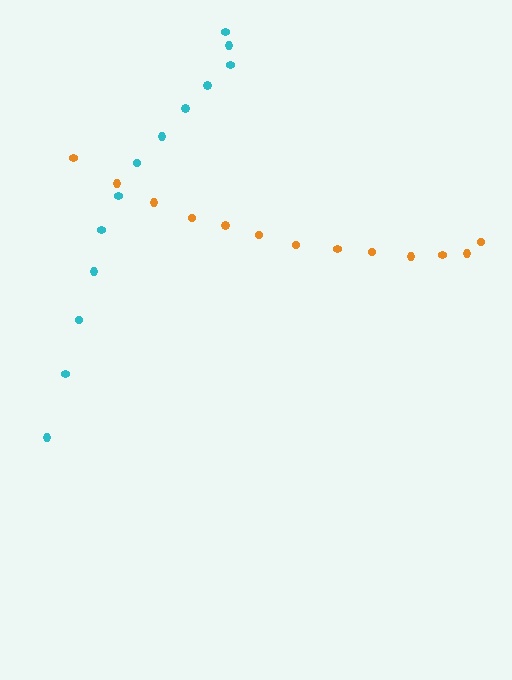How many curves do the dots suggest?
There are 2 distinct paths.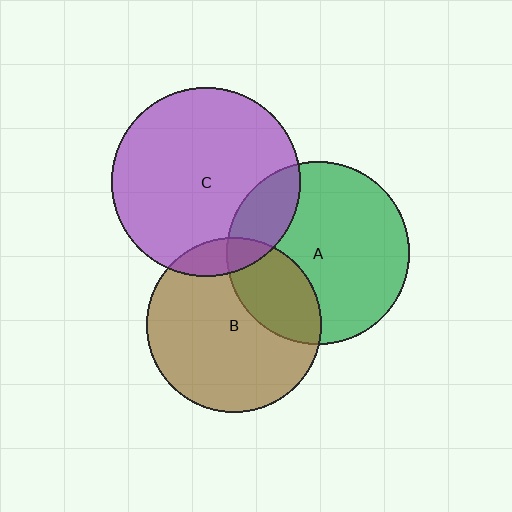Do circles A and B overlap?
Yes.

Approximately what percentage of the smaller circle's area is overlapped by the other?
Approximately 30%.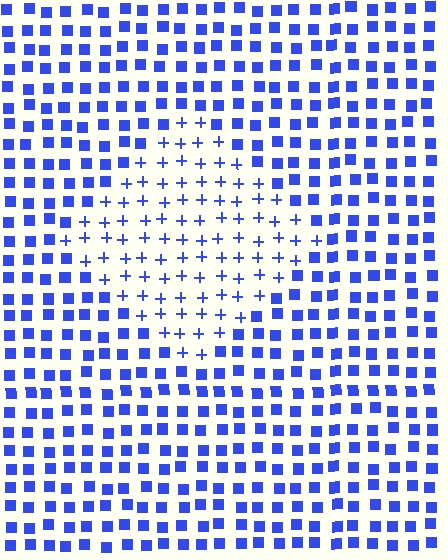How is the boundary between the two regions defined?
The boundary is defined by a change in element shape: plus signs inside vs. squares outside. All elements share the same color and spacing.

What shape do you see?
I see a diamond.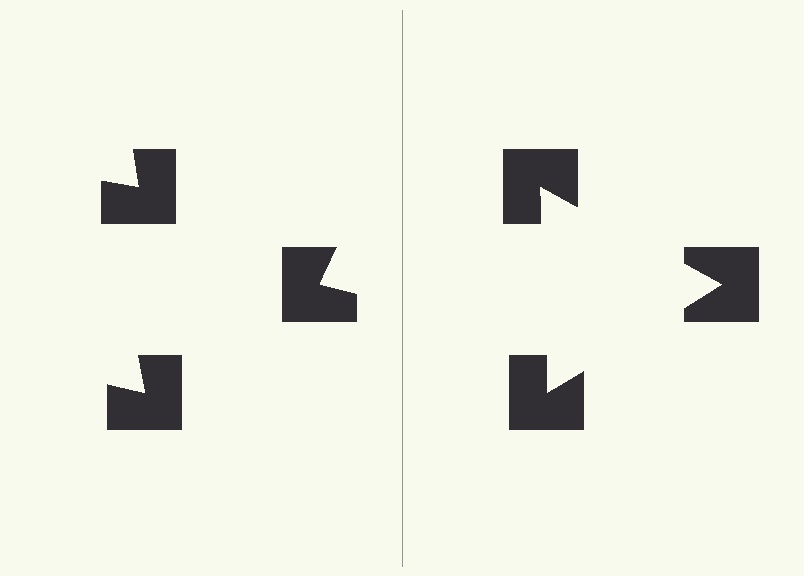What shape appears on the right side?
An illusory triangle.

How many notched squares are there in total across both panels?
6 — 3 on each side.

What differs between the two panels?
The notched squares are positioned identically on both sides; only the wedge orientations differ. On the right they align to a triangle; on the left they are misaligned.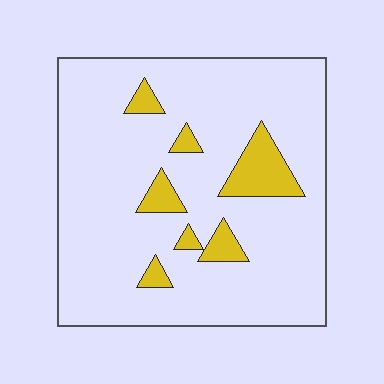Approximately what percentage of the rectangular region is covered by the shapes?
Approximately 10%.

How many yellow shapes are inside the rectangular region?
7.